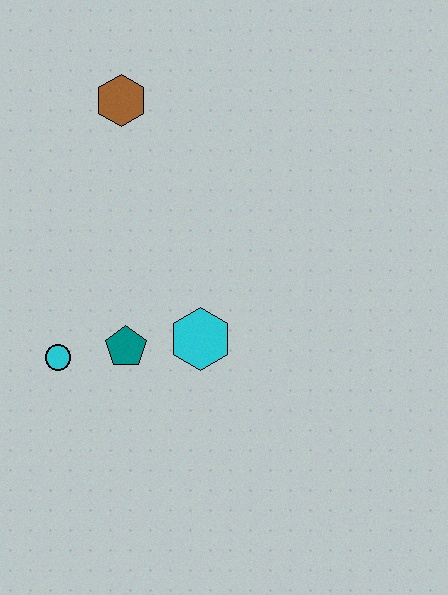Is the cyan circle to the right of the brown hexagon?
No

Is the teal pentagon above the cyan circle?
Yes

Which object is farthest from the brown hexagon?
The cyan circle is farthest from the brown hexagon.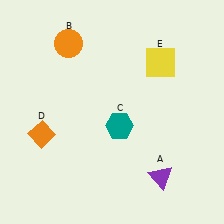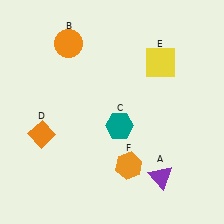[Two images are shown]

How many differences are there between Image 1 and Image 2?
There is 1 difference between the two images.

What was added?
An orange hexagon (F) was added in Image 2.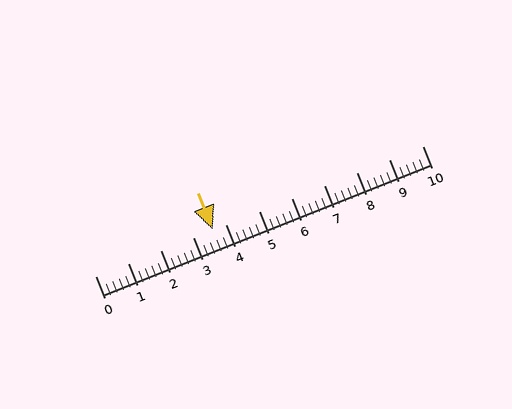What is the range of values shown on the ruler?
The ruler shows values from 0 to 10.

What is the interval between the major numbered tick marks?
The major tick marks are spaced 1 units apart.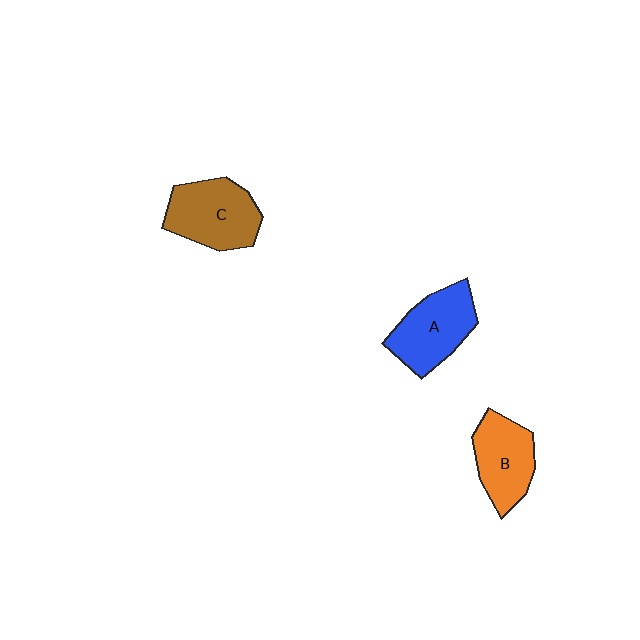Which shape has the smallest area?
Shape B (orange).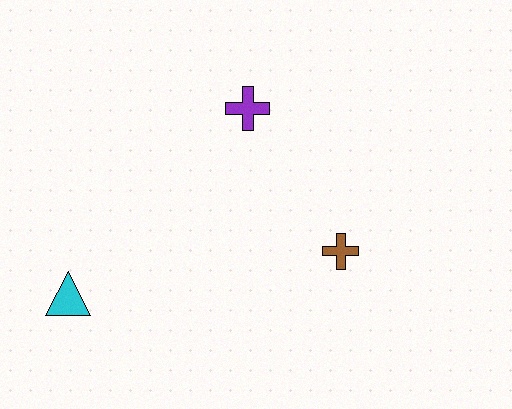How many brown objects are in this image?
There is 1 brown object.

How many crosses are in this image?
There are 2 crosses.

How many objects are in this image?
There are 3 objects.